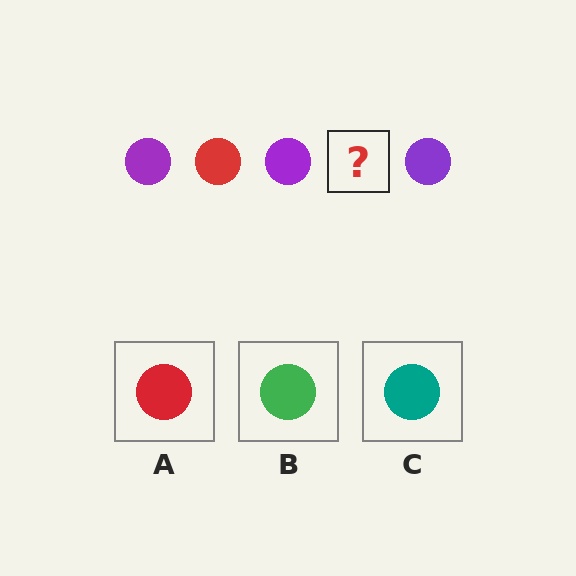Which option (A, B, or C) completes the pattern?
A.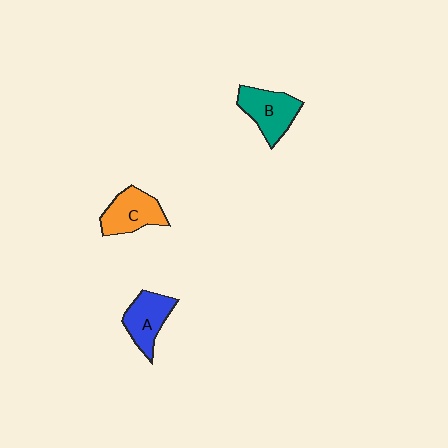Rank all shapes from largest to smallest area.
From largest to smallest: B (teal), C (orange), A (blue).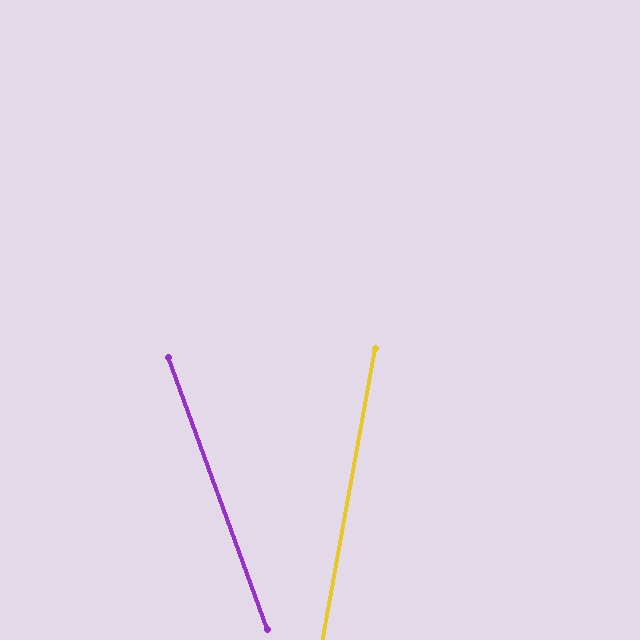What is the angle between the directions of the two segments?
Approximately 30 degrees.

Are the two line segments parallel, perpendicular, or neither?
Neither parallel nor perpendicular — they differ by about 30°.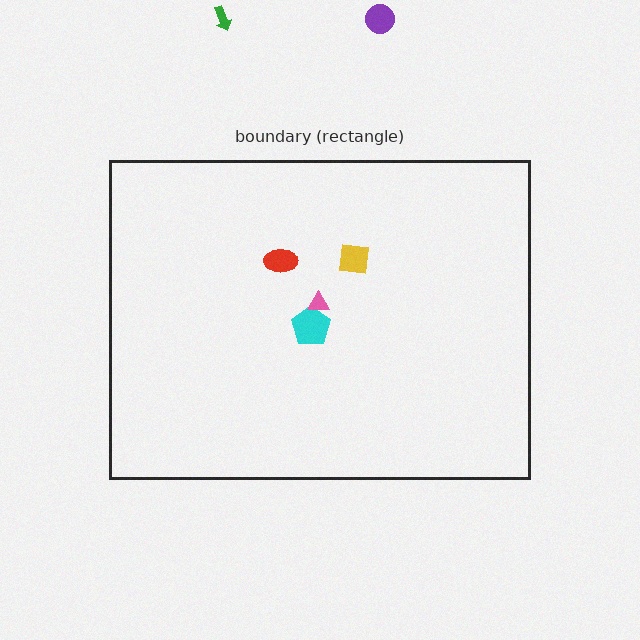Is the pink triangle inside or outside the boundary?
Inside.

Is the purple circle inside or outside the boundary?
Outside.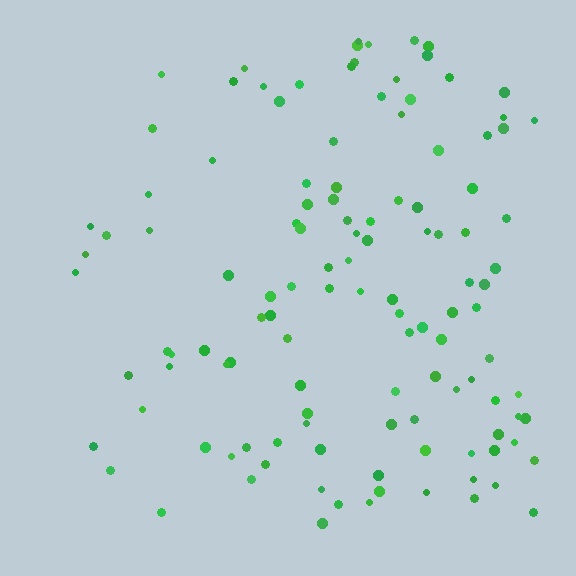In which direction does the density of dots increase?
From left to right, with the right side densest.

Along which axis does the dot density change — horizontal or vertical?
Horizontal.